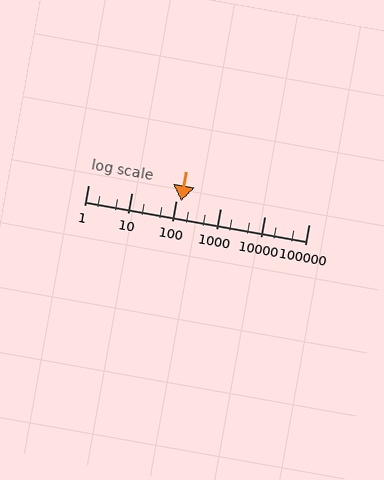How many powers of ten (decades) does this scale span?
The scale spans 5 decades, from 1 to 100000.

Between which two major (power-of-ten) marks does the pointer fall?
The pointer is between 100 and 1000.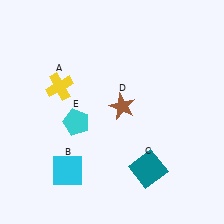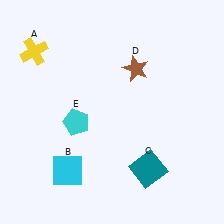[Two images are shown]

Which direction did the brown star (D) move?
The brown star (D) moved up.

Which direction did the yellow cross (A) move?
The yellow cross (A) moved up.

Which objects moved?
The objects that moved are: the yellow cross (A), the brown star (D).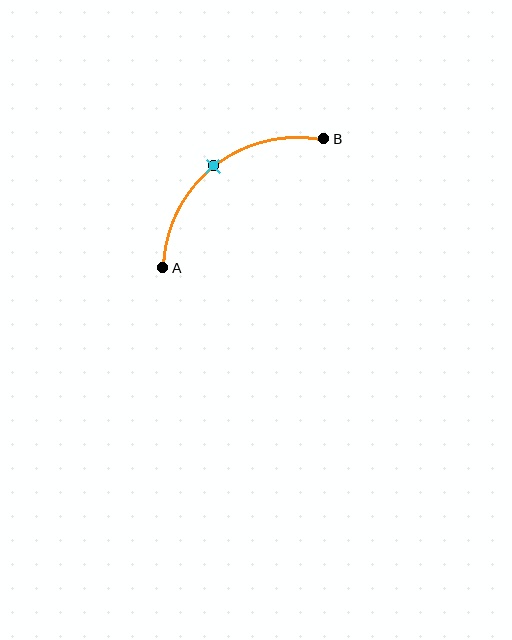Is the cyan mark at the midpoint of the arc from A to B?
Yes. The cyan mark lies on the arc at equal arc-length from both A and B — it is the arc midpoint.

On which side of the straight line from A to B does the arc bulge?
The arc bulges above and to the left of the straight line connecting A and B.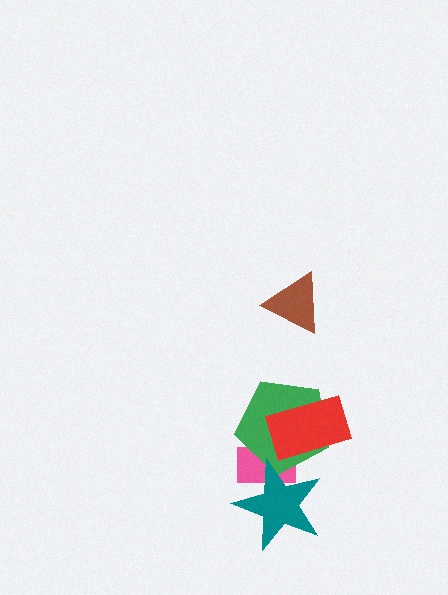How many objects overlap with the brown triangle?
0 objects overlap with the brown triangle.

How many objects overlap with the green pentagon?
3 objects overlap with the green pentagon.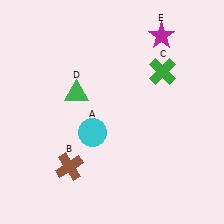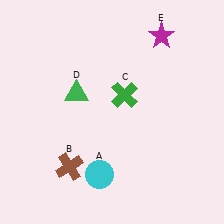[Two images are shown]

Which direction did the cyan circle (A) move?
The cyan circle (A) moved down.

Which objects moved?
The objects that moved are: the cyan circle (A), the green cross (C).